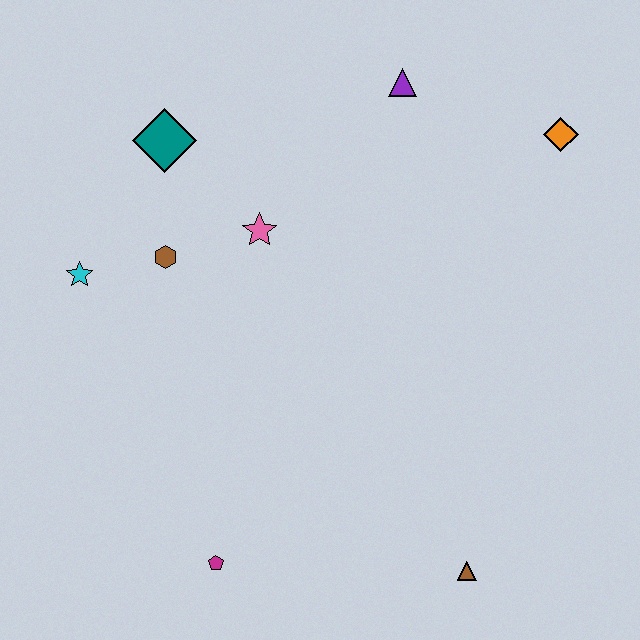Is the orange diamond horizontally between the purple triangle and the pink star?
No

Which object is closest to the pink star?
The brown hexagon is closest to the pink star.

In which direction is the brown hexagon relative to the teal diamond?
The brown hexagon is below the teal diamond.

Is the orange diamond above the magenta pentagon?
Yes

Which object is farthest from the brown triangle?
The teal diamond is farthest from the brown triangle.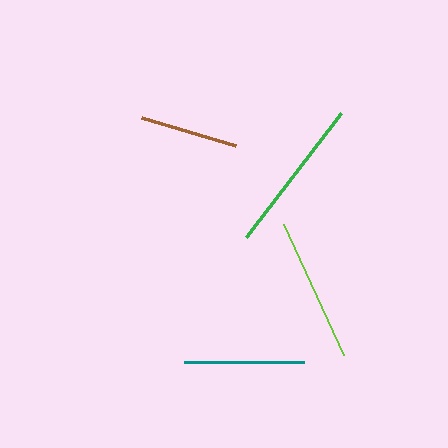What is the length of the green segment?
The green segment is approximately 156 pixels long.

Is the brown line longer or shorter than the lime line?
The lime line is longer than the brown line.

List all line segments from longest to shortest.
From longest to shortest: green, lime, teal, brown.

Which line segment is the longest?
The green line is the longest at approximately 156 pixels.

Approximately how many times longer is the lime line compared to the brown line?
The lime line is approximately 1.5 times the length of the brown line.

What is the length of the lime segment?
The lime segment is approximately 144 pixels long.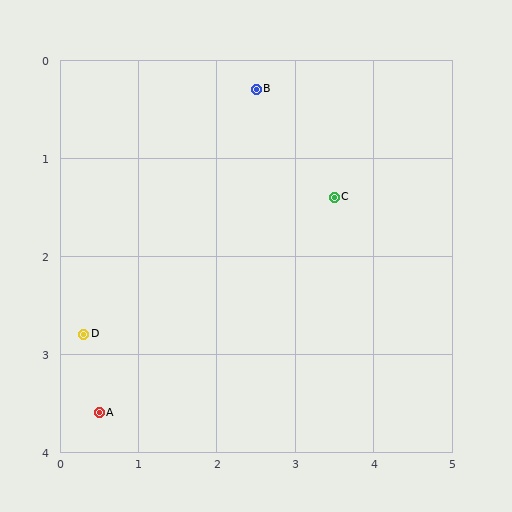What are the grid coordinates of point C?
Point C is at approximately (3.5, 1.4).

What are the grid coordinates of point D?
Point D is at approximately (0.3, 2.8).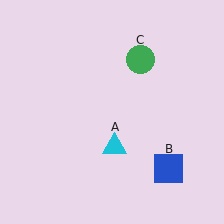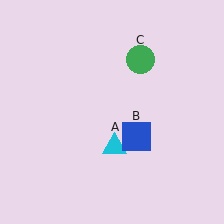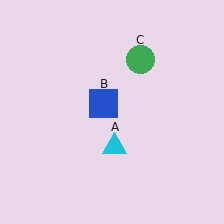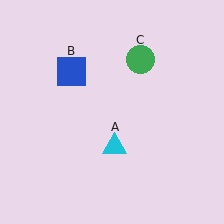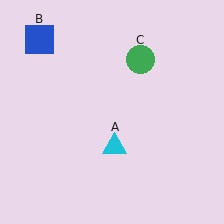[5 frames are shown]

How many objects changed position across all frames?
1 object changed position: blue square (object B).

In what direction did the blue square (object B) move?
The blue square (object B) moved up and to the left.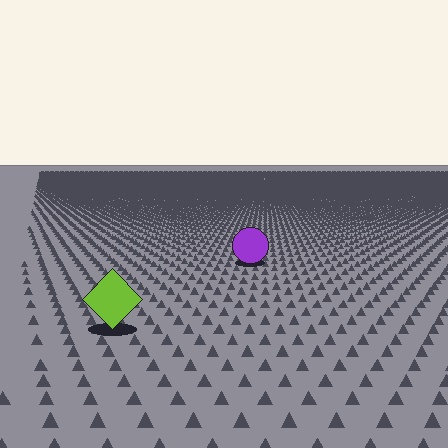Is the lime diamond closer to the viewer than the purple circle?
Yes. The lime diamond is closer — you can tell from the texture gradient: the ground texture is coarser near it.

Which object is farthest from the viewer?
The purple circle is farthest from the viewer. It appears smaller and the ground texture around it is denser.